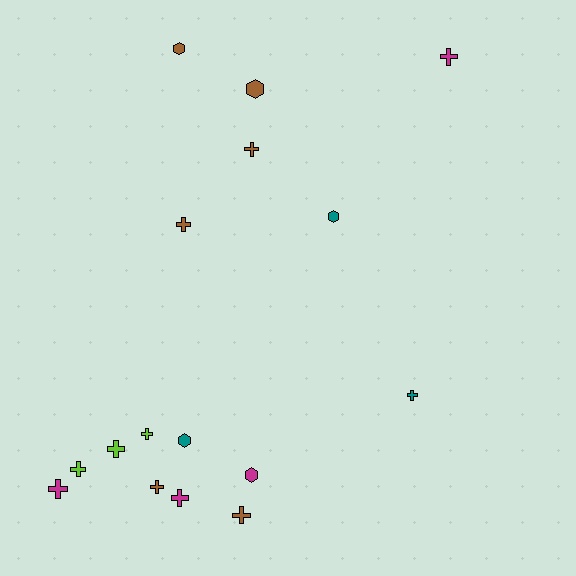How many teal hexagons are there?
There are 2 teal hexagons.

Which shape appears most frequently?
Cross, with 11 objects.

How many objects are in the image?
There are 16 objects.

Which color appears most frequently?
Brown, with 6 objects.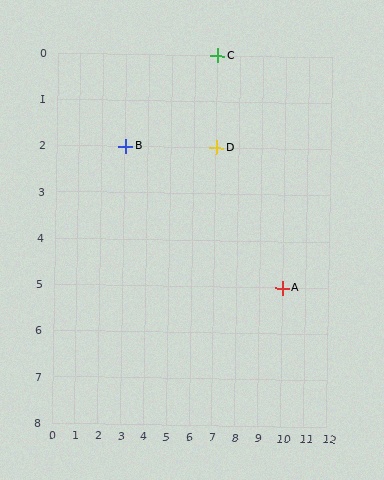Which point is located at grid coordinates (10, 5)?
Point A is at (10, 5).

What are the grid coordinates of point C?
Point C is at grid coordinates (7, 0).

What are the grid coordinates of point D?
Point D is at grid coordinates (7, 2).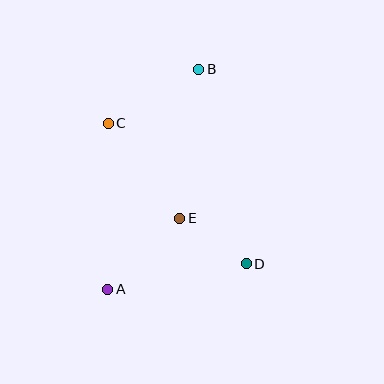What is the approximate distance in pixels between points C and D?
The distance between C and D is approximately 197 pixels.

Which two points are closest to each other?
Points D and E are closest to each other.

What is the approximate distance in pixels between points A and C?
The distance between A and C is approximately 166 pixels.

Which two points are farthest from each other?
Points A and B are farthest from each other.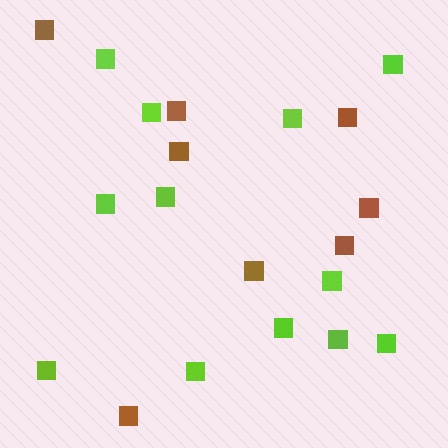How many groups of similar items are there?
There are 2 groups: one group of brown squares (8) and one group of lime squares (12).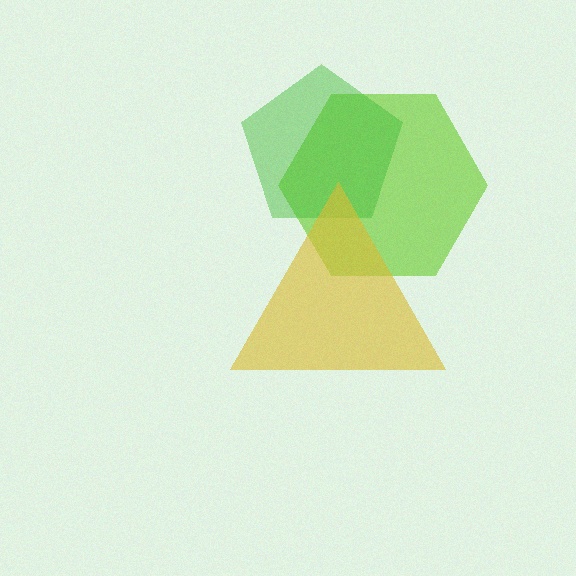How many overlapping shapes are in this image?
There are 3 overlapping shapes in the image.